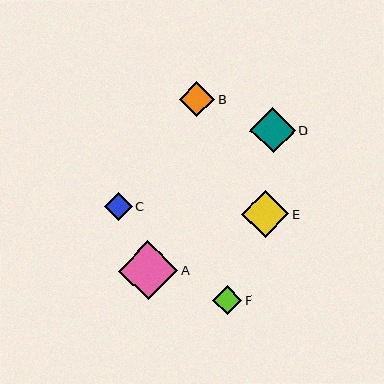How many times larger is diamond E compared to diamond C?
Diamond E is approximately 1.7 times the size of diamond C.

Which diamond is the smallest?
Diamond C is the smallest with a size of approximately 28 pixels.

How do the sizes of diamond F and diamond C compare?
Diamond F and diamond C are approximately the same size.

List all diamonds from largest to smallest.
From largest to smallest: A, E, D, B, F, C.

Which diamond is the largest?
Diamond A is the largest with a size of approximately 59 pixels.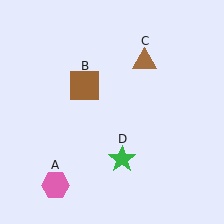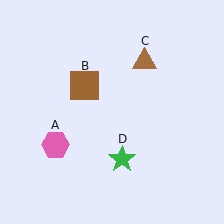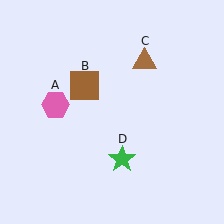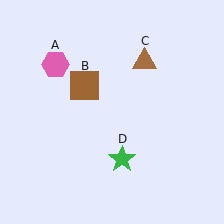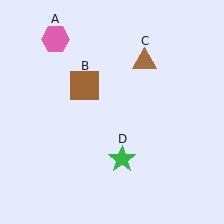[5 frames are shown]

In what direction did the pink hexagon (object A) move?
The pink hexagon (object A) moved up.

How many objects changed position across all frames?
1 object changed position: pink hexagon (object A).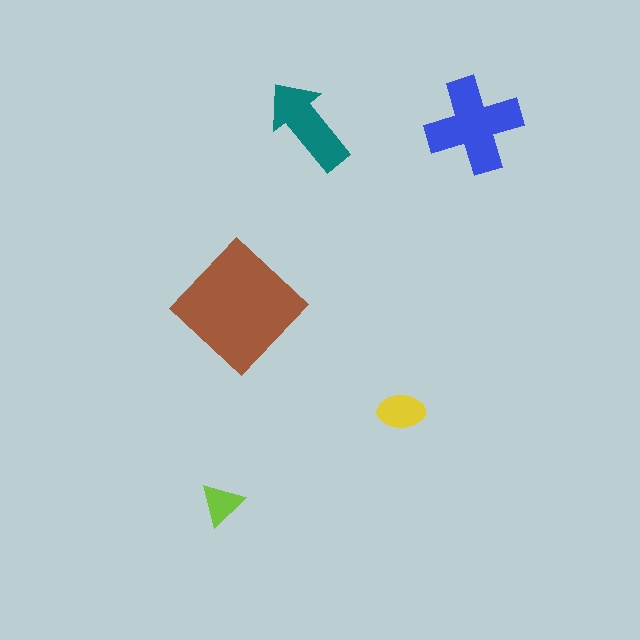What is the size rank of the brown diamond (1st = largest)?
1st.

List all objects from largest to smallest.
The brown diamond, the blue cross, the teal arrow, the yellow ellipse, the lime triangle.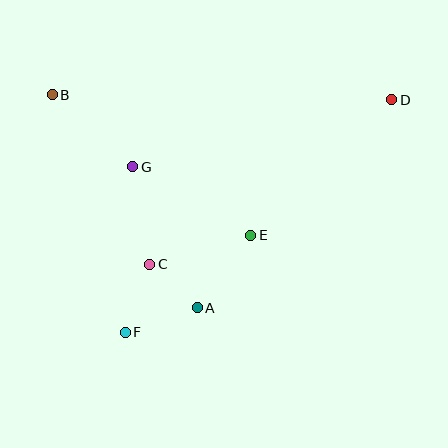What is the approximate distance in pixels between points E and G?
The distance between E and G is approximately 136 pixels.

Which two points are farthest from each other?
Points D and F are farthest from each other.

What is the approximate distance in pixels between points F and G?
The distance between F and G is approximately 165 pixels.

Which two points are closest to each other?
Points A and C are closest to each other.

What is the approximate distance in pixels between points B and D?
The distance between B and D is approximately 340 pixels.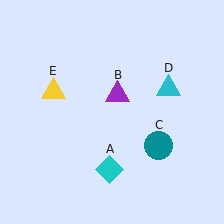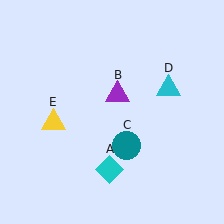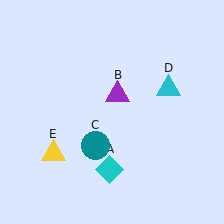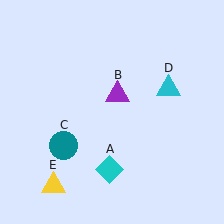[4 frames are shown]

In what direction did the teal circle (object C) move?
The teal circle (object C) moved left.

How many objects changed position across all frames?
2 objects changed position: teal circle (object C), yellow triangle (object E).